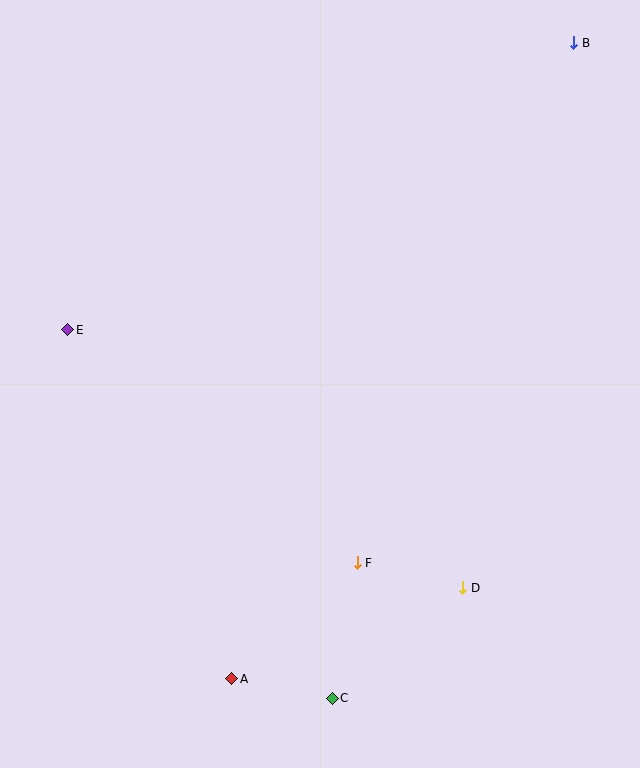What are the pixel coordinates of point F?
Point F is at (357, 563).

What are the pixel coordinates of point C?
Point C is at (332, 698).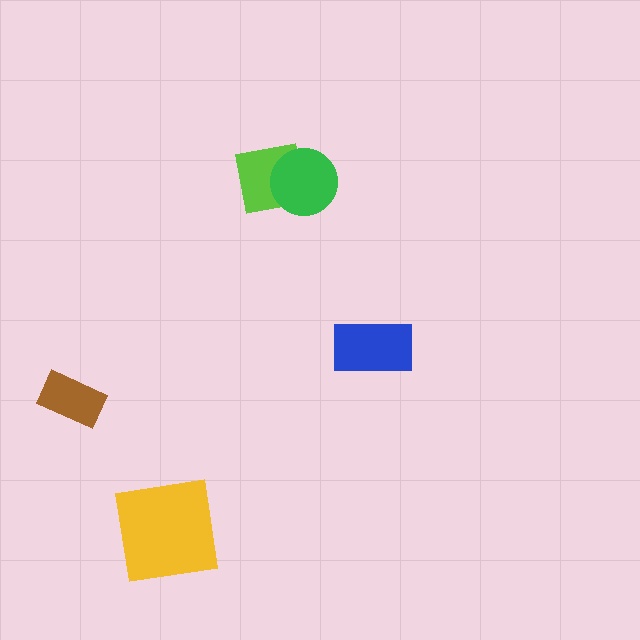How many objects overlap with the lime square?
1 object overlaps with the lime square.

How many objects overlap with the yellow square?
0 objects overlap with the yellow square.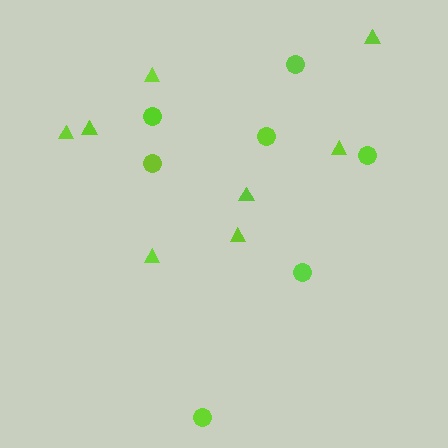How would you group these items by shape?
There are 2 groups: one group of triangles (8) and one group of circles (7).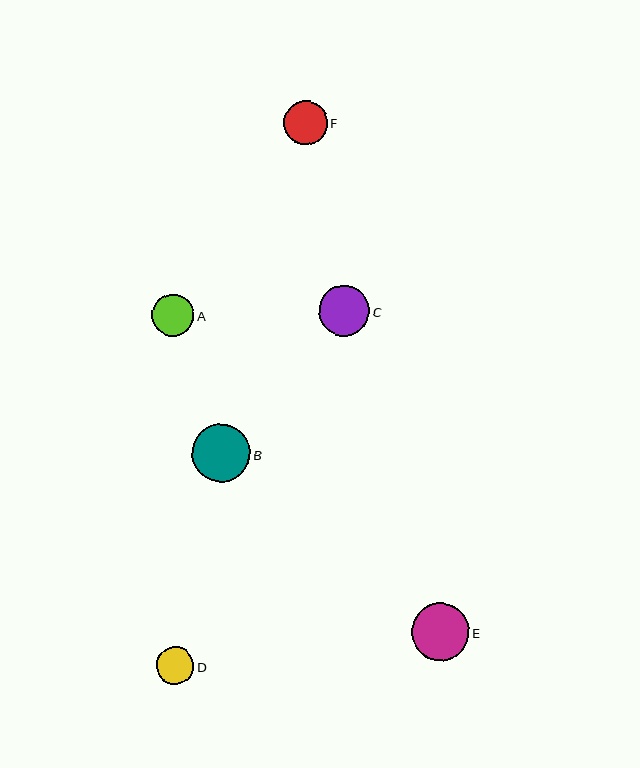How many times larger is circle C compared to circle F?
Circle C is approximately 1.2 times the size of circle F.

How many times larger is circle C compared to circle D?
Circle C is approximately 1.3 times the size of circle D.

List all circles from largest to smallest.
From largest to smallest: B, E, C, F, A, D.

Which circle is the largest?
Circle B is the largest with a size of approximately 58 pixels.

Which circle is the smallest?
Circle D is the smallest with a size of approximately 38 pixels.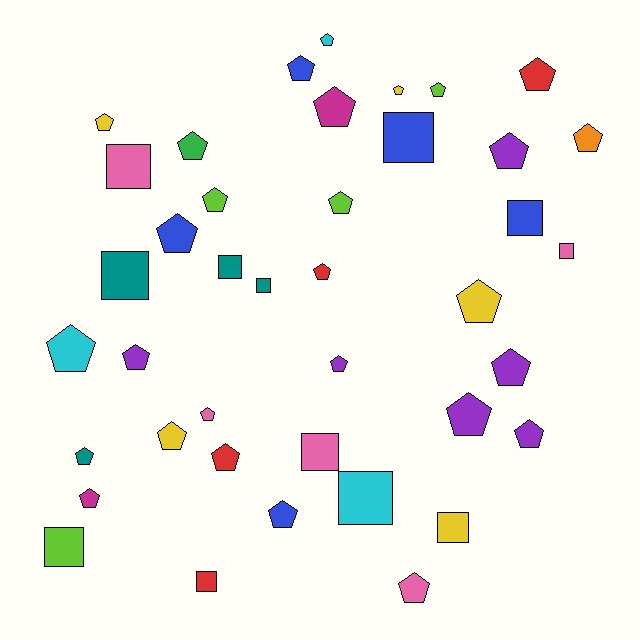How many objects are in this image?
There are 40 objects.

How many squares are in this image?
There are 12 squares.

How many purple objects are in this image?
There are 6 purple objects.